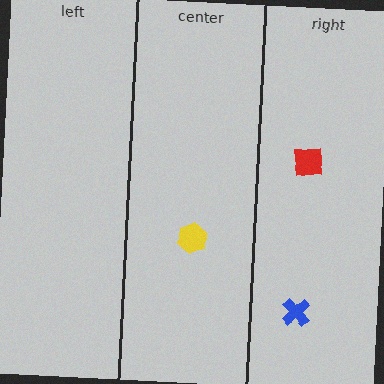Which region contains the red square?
The right region.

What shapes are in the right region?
The blue cross, the red square.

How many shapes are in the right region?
2.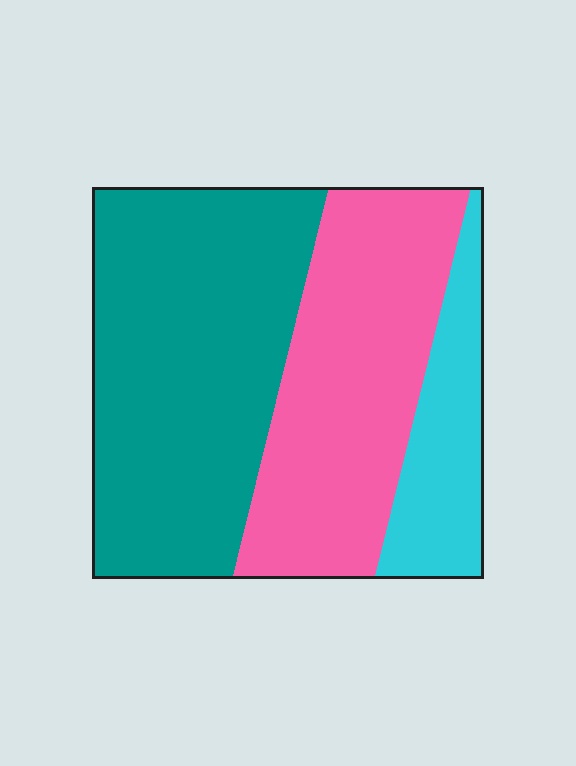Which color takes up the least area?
Cyan, at roughly 15%.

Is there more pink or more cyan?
Pink.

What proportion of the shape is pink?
Pink takes up about three eighths (3/8) of the shape.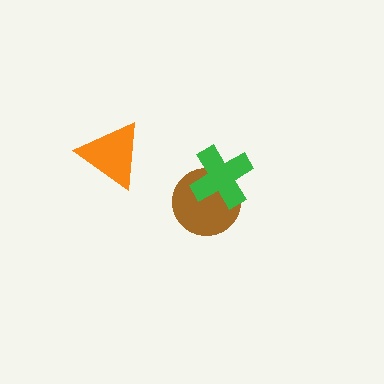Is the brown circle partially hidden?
Yes, it is partially covered by another shape.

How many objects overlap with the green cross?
1 object overlaps with the green cross.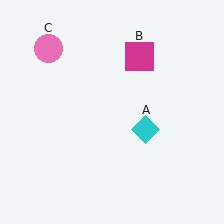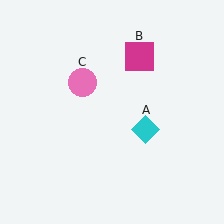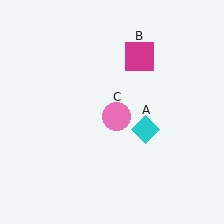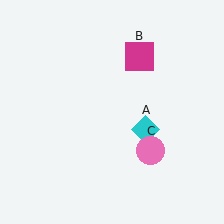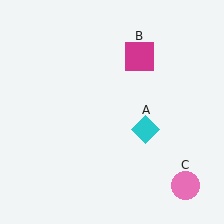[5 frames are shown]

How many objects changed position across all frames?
1 object changed position: pink circle (object C).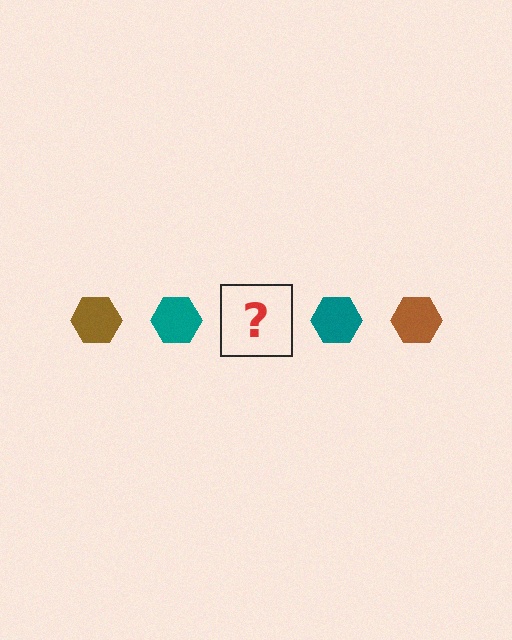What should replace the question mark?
The question mark should be replaced with a brown hexagon.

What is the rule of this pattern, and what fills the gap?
The rule is that the pattern cycles through brown, teal hexagons. The gap should be filled with a brown hexagon.